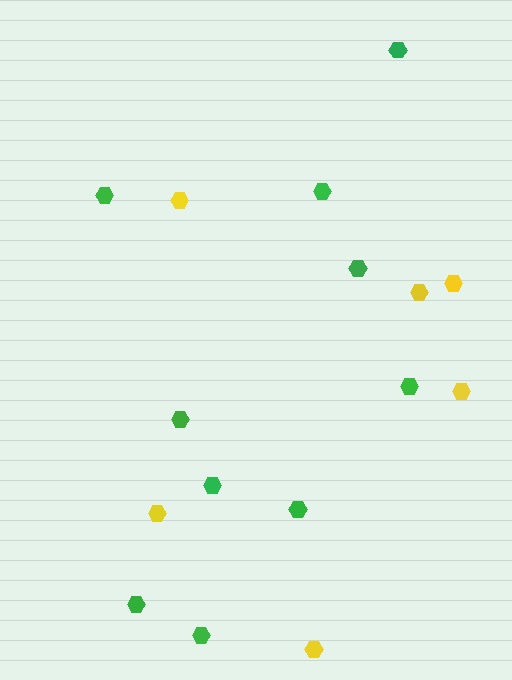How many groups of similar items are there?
There are 2 groups: one group of green hexagons (10) and one group of yellow hexagons (6).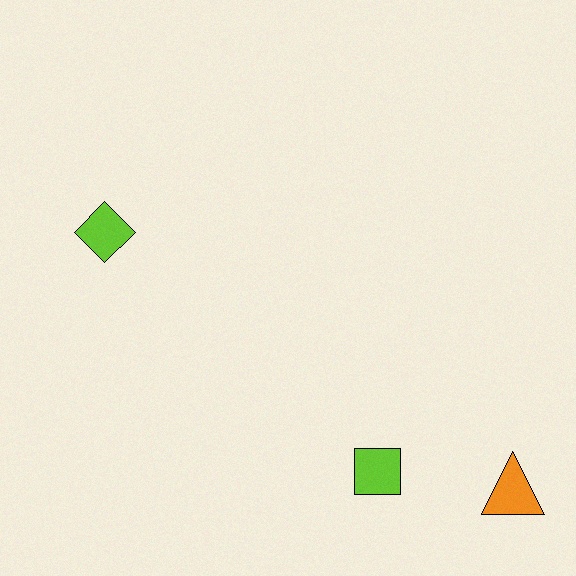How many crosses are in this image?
There are no crosses.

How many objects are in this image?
There are 3 objects.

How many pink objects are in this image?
There are no pink objects.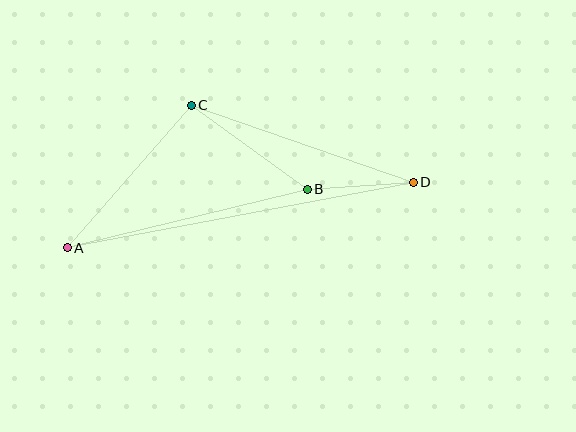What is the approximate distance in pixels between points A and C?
The distance between A and C is approximately 189 pixels.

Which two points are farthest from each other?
Points A and D are farthest from each other.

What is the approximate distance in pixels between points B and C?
The distance between B and C is approximately 143 pixels.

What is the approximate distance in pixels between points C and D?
The distance between C and D is approximately 235 pixels.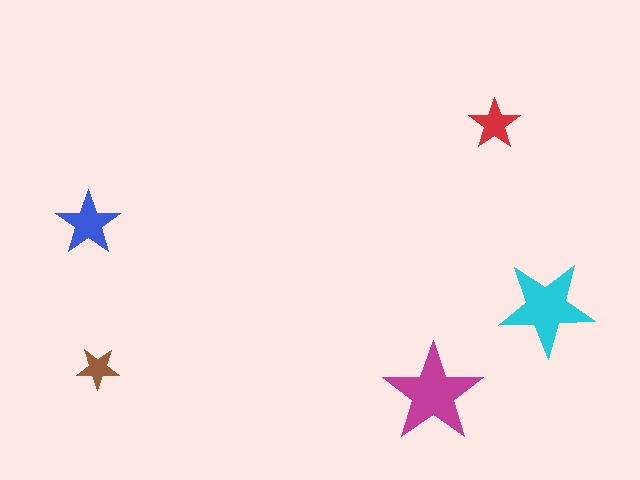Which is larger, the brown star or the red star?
The red one.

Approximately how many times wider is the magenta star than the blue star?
About 1.5 times wider.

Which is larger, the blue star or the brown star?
The blue one.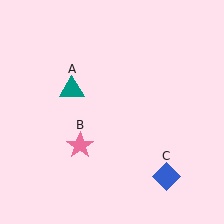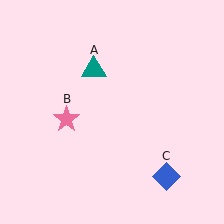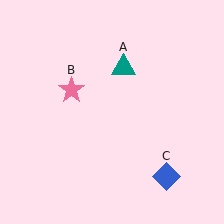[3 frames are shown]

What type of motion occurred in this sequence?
The teal triangle (object A), pink star (object B) rotated clockwise around the center of the scene.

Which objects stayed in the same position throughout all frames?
Blue diamond (object C) remained stationary.